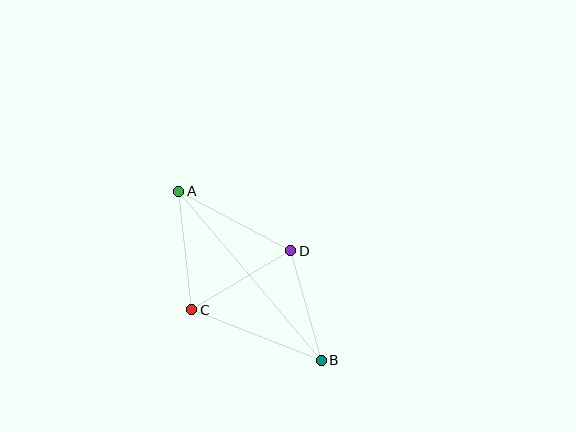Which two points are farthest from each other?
Points A and B are farthest from each other.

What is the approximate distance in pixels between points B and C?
The distance between B and C is approximately 139 pixels.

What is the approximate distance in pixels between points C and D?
The distance between C and D is approximately 115 pixels.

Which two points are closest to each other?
Points B and D are closest to each other.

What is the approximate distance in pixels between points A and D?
The distance between A and D is approximately 127 pixels.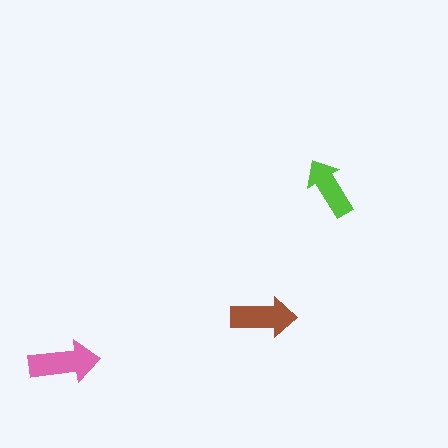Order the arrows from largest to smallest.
the pink one, the brown one, the lime one.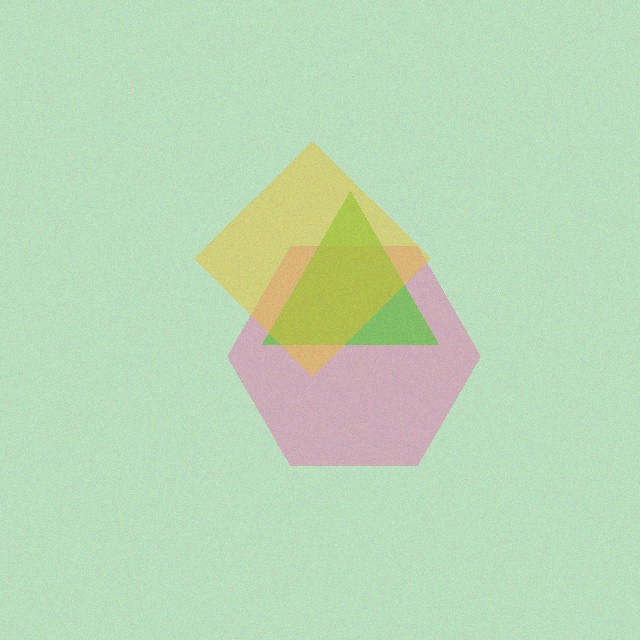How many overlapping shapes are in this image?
There are 3 overlapping shapes in the image.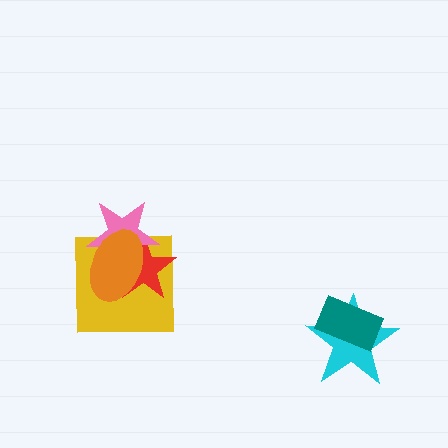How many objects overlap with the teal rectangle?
1 object overlaps with the teal rectangle.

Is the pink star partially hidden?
Yes, it is partially covered by another shape.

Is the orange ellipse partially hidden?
No, no other shape covers it.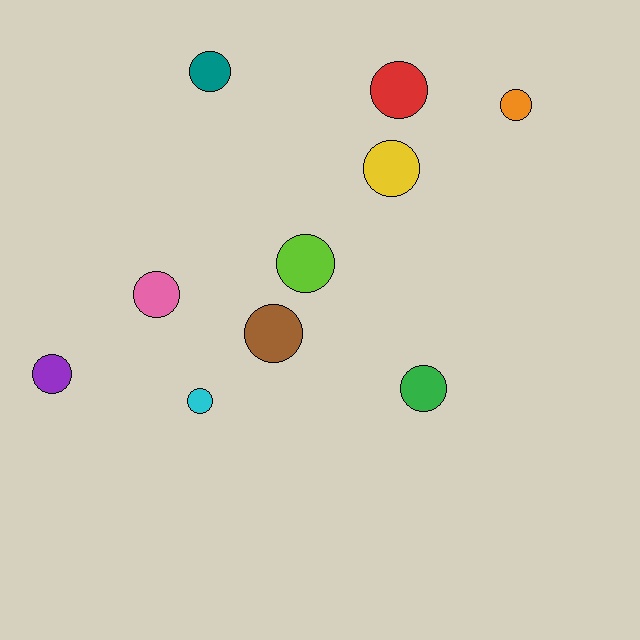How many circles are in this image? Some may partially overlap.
There are 10 circles.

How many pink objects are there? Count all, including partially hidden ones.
There is 1 pink object.